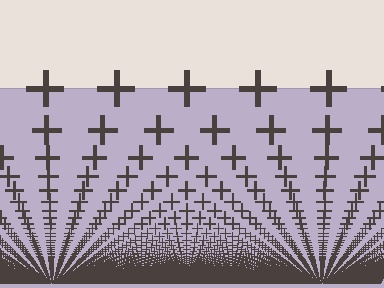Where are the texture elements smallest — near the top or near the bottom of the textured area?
Near the bottom.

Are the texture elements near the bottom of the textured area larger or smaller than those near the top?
Smaller. The gradient is inverted — elements near the bottom are smaller and denser.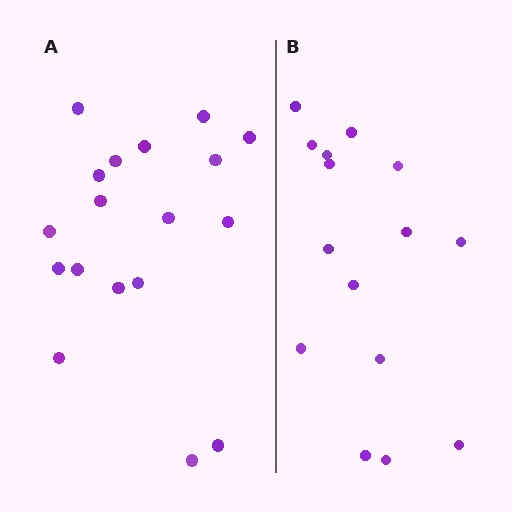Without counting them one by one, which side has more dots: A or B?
Region A (the left region) has more dots.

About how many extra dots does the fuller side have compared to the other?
Region A has just a few more — roughly 2 or 3 more dots than region B.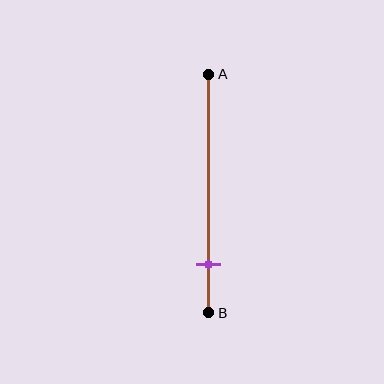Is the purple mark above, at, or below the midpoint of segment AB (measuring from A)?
The purple mark is below the midpoint of segment AB.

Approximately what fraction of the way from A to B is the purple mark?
The purple mark is approximately 80% of the way from A to B.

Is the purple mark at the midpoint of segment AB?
No, the mark is at about 80% from A, not at the 50% midpoint.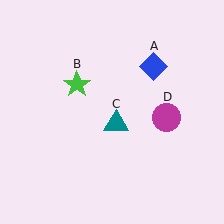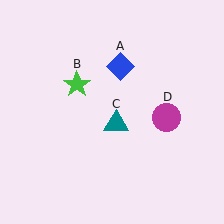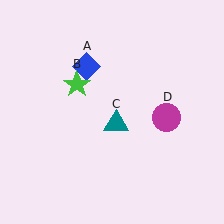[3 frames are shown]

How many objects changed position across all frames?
1 object changed position: blue diamond (object A).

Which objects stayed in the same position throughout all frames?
Green star (object B) and teal triangle (object C) and magenta circle (object D) remained stationary.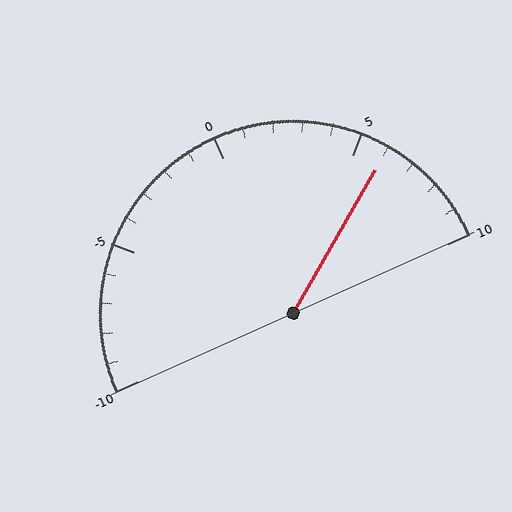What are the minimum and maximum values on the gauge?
The gauge ranges from -10 to 10.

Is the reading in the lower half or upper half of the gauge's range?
The reading is in the upper half of the range (-10 to 10).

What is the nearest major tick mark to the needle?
The nearest major tick mark is 5.